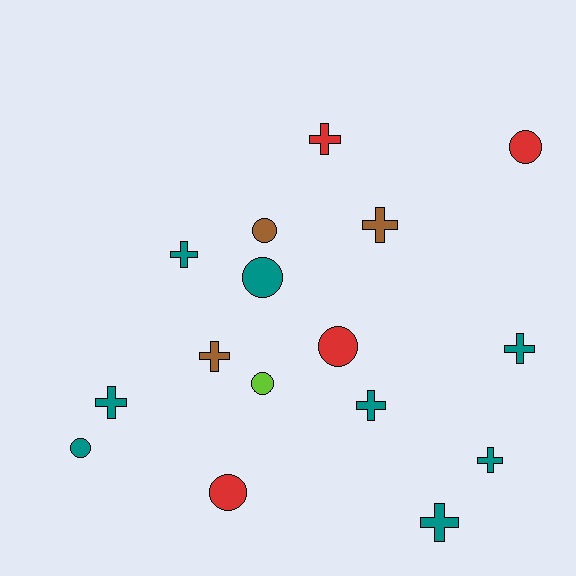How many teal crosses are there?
There are 6 teal crosses.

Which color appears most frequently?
Teal, with 8 objects.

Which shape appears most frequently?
Cross, with 9 objects.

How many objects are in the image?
There are 16 objects.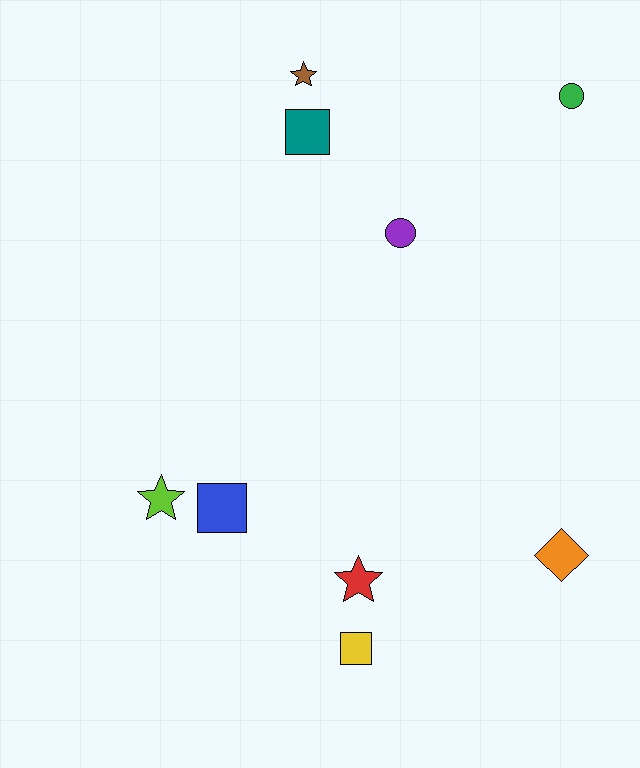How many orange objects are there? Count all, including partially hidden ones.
There is 1 orange object.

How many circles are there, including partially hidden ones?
There are 2 circles.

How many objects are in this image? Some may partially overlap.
There are 9 objects.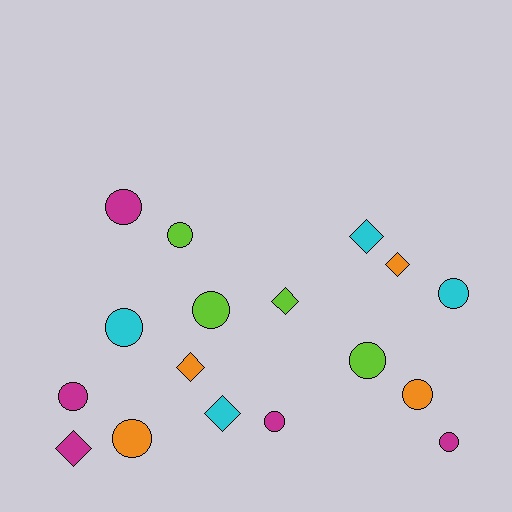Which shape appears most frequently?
Circle, with 11 objects.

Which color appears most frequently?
Magenta, with 5 objects.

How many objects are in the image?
There are 17 objects.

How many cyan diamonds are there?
There are 2 cyan diamonds.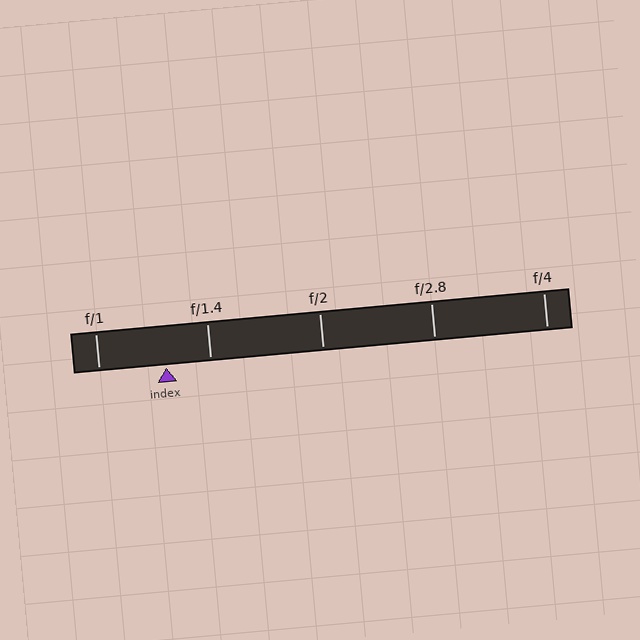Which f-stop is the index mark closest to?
The index mark is closest to f/1.4.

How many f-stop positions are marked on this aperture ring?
There are 5 f-stop positions marked.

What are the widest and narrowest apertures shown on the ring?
The widest aperture shown is f/1 and the narrowest is f/4.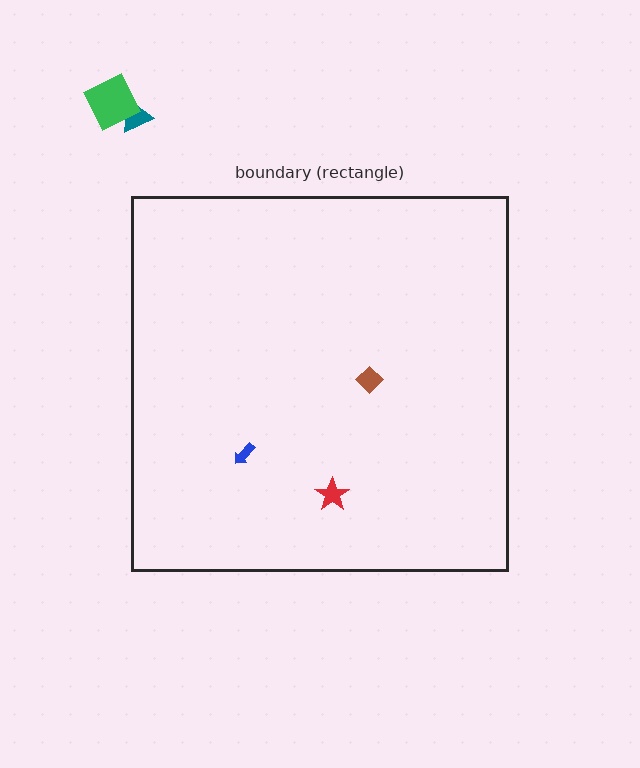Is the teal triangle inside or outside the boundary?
Outside.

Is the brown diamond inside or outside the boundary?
Inside.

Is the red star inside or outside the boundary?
Inside.